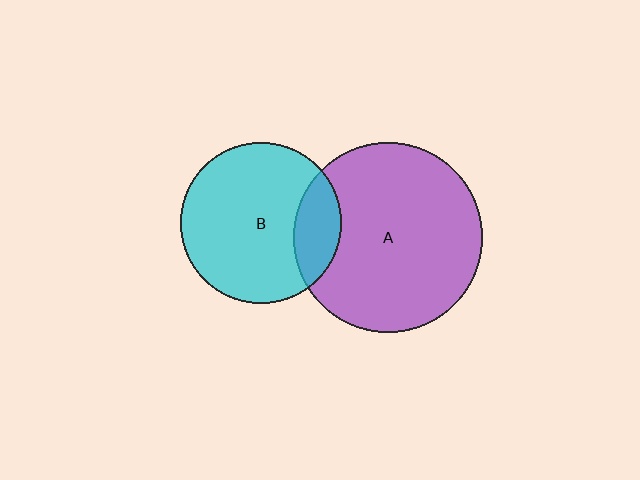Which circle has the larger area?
Circle A (purple).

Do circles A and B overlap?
Yes.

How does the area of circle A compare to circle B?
Approximately 1.4 times.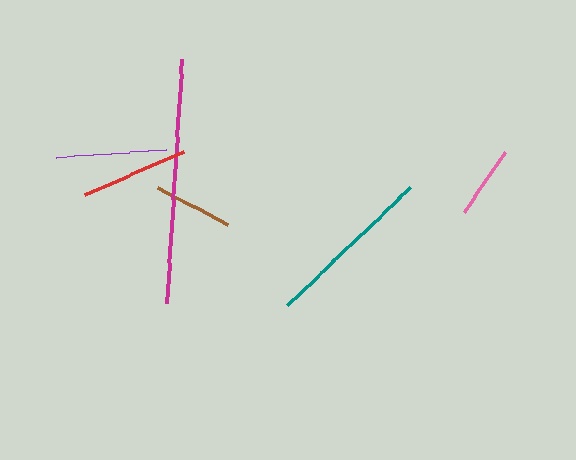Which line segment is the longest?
The magenta line is the longest at approximately 245 pixels.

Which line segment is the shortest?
The pink line is the shortest at approximately 73 pixels.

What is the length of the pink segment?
The pink segment is approximately 73 pixels long.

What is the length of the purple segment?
The purple segment is approximately 110 pixels long.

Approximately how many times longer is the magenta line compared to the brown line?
The magenta line is approximately 3.1 times the length of the brown line.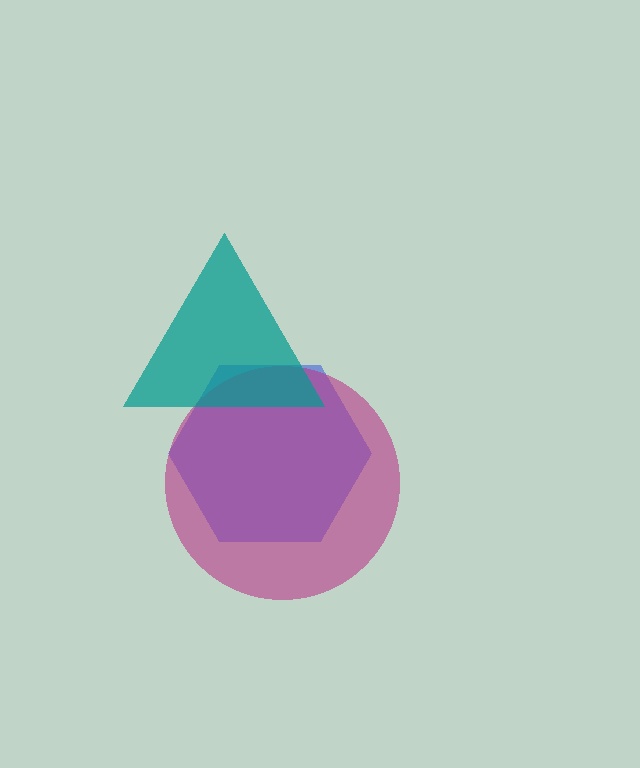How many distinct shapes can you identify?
There are 3 distinct shapes: a blue hexagon, a magenta circle, a teal triangle.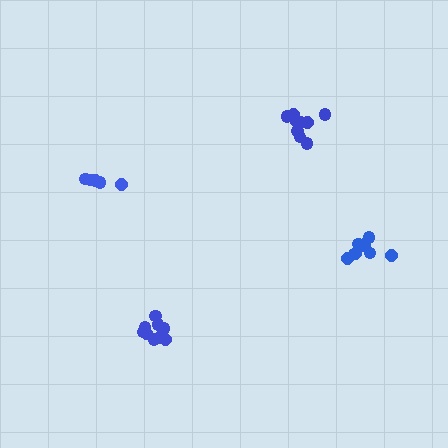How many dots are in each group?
Group 1: 6 dots, Group 2: 9 dots, Group 3: 9 dots, Group 4: 9 dots (33 total).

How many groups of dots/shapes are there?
There are 4 groups.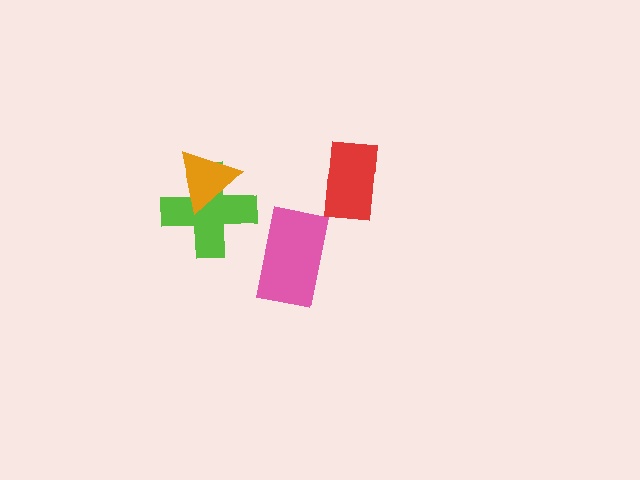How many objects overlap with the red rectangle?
0 objects overlap with the red rectangle.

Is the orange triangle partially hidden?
No, no other shape covers it.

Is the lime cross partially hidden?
Yes, it is partially covered by another shape.